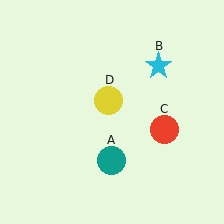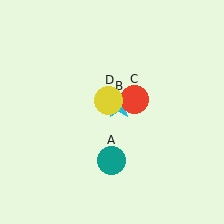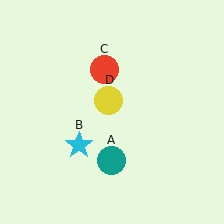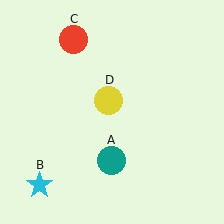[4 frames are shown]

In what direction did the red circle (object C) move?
The red circle (object C) moved up and to the left.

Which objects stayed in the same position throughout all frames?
Teal circle (object A) and yellow circle (object D) remained stationary.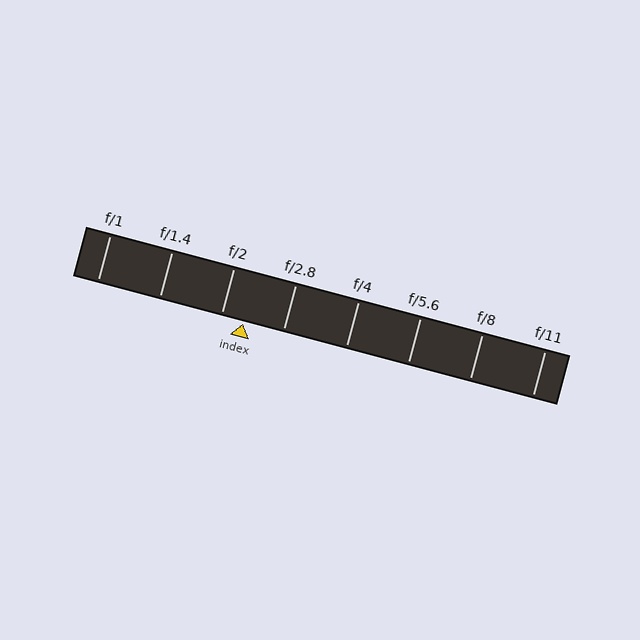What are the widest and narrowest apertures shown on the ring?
The widest aperture shown is f/1 and the narrowest is f/11.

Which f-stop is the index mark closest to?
The index mark is closest to f/2.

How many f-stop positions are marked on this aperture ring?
There are 8 f-stop positions marked.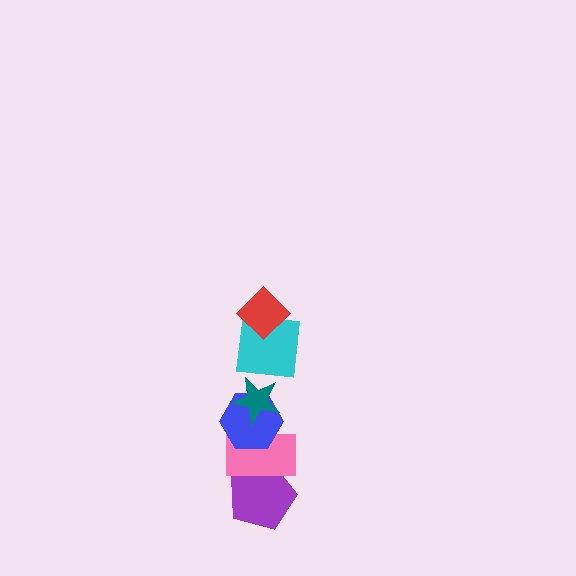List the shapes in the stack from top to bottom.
From top to bottom: the red diamond, the cyan square, the teal star, the blue hexagon, the pink rectangle, the purple pentagon.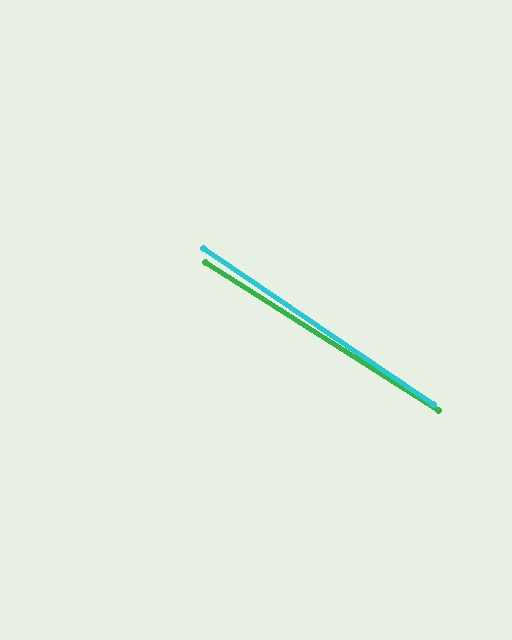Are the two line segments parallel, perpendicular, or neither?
Parallel — their directions differ by only 1.8°.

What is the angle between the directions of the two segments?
Approximately 2 degrees.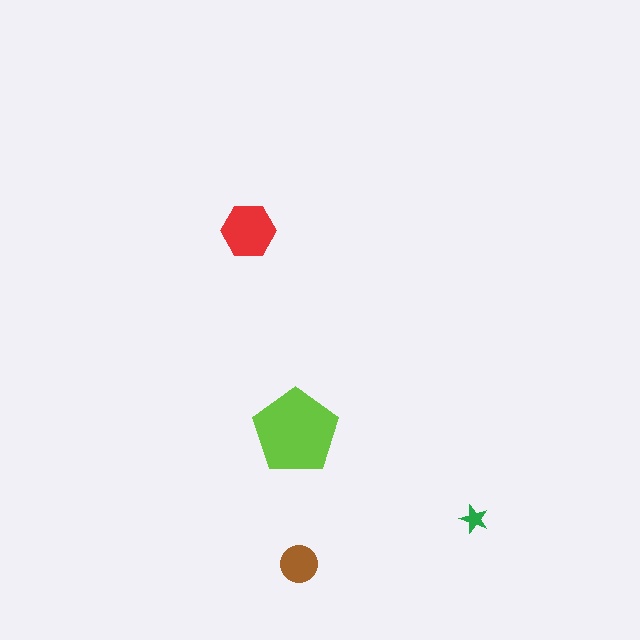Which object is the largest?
The lime pentagon.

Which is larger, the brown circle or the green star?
The brown circle.